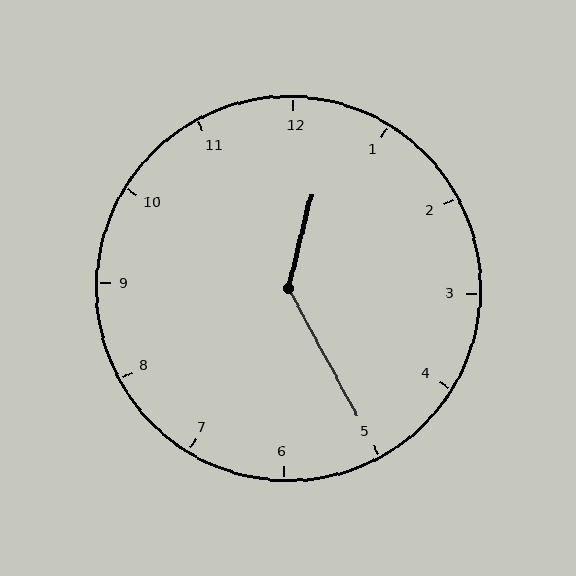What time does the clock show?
12:25.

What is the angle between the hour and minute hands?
Approximately 138 degrees.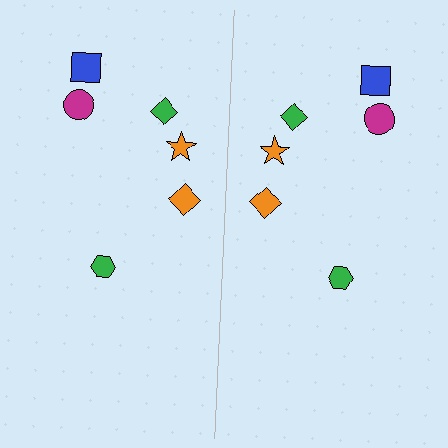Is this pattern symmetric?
Yes, this pattern has bilateral (reflection) symmetry.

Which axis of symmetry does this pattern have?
The pattern has a vertical axis of symmetry running through the center of the image.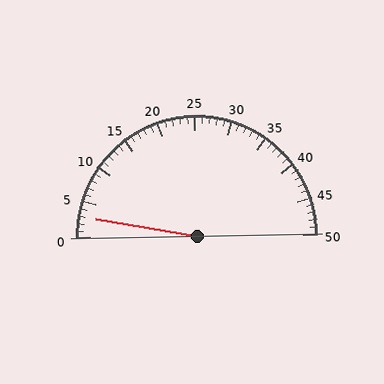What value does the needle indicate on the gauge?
The needle indicates approximately 3.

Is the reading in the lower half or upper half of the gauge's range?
The reading is in the lower half of the range (0 to 50).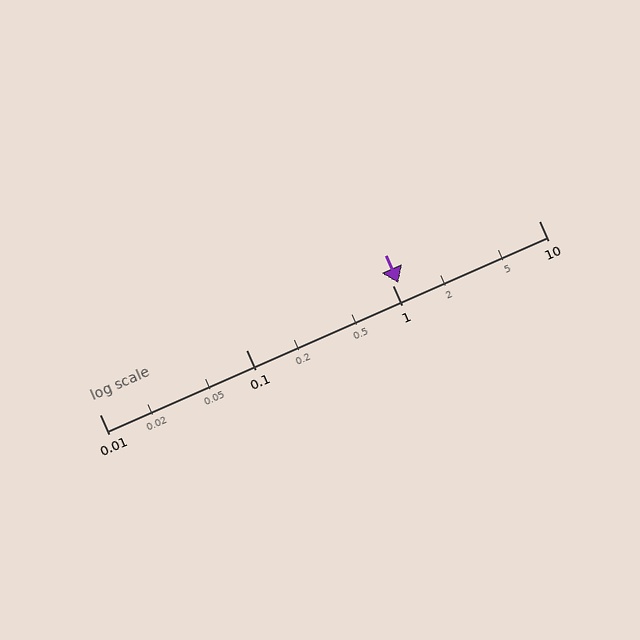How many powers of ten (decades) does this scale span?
The scale spans 3 decades, from 0.01 to 10.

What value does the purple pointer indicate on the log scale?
The pointer indicates approximately 1.1.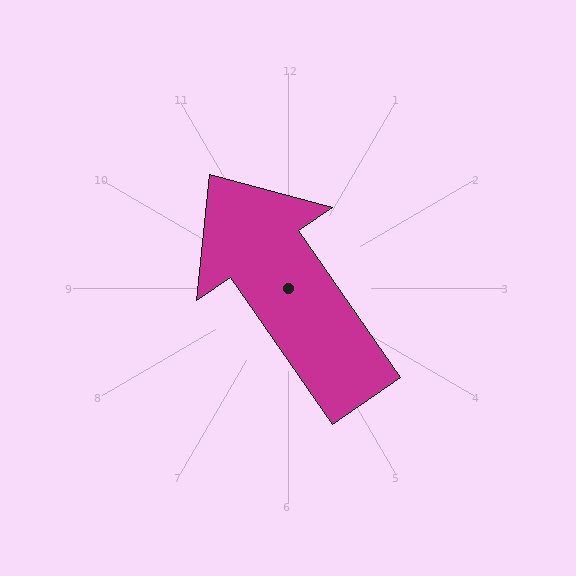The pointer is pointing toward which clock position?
Roughly 11 o'clock.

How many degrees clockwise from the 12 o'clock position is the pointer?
Approximately 325 degrees.